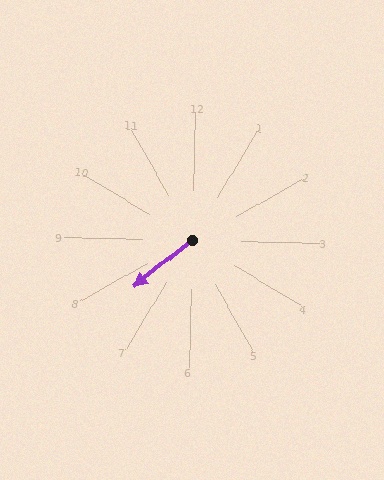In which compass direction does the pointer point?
Southwest.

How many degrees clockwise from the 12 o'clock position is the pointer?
Approximately 231 degrees.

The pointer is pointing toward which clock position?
Roughly 8 o'clock.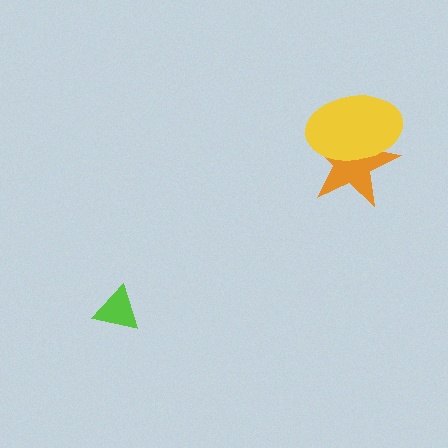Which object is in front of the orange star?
The yellow ellipse is in front of the orange star.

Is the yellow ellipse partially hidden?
No, no other shape covers it.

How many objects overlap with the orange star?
1 object overlaps with the orange star.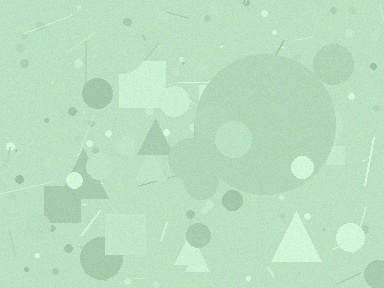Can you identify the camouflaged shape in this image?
The camouflaged shape is a circle.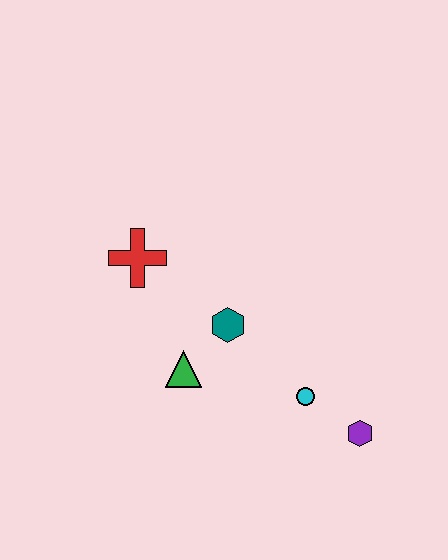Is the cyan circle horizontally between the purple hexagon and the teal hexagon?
Yes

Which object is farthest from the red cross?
The purple hexagon is farthest from the red cross.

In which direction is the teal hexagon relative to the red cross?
The teal hexagon is to the right of the red cross.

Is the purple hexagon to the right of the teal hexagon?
Yes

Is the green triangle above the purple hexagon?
Yes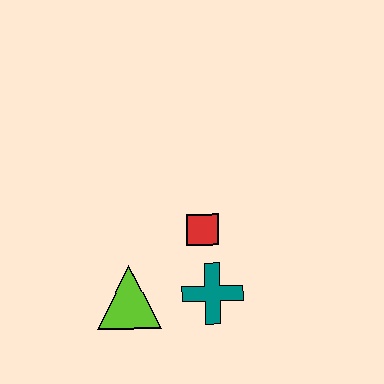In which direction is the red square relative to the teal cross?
The red square is above the teal cross.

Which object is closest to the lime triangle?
The teal cross is closest to the lime triangle.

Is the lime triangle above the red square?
No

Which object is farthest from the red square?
The lime triangle is farthest from the red square.